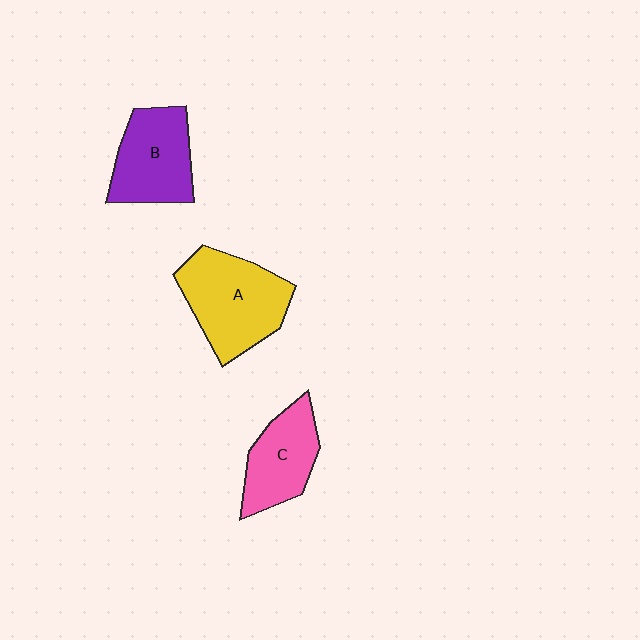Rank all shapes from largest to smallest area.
From largest to smallest: A (yellow), B (purple), C (pink).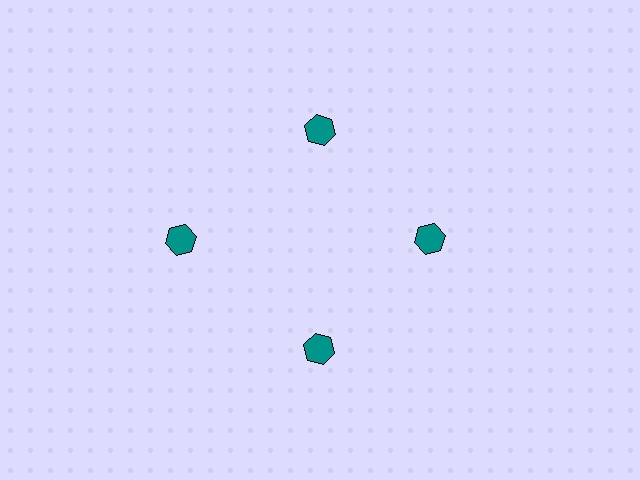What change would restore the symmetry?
The symmetry would be restored by moving it inward, back onto the ring so that all 4 hexagons sit at equal angles and equal distance from the center.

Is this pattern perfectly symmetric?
No. The 4 teal hexagons are arranged in a ring, but one element near the 9 o'clock position is pushed outward from the center, breaking the 4-fold rotational symmetry.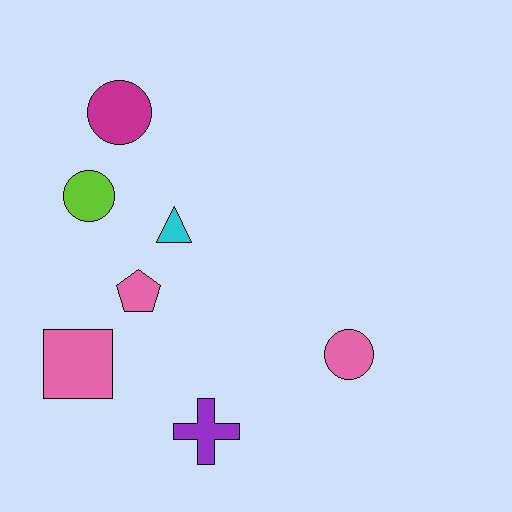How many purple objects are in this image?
There is 1 purple object.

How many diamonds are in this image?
There are no diamonds.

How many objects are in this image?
There are 7 objects.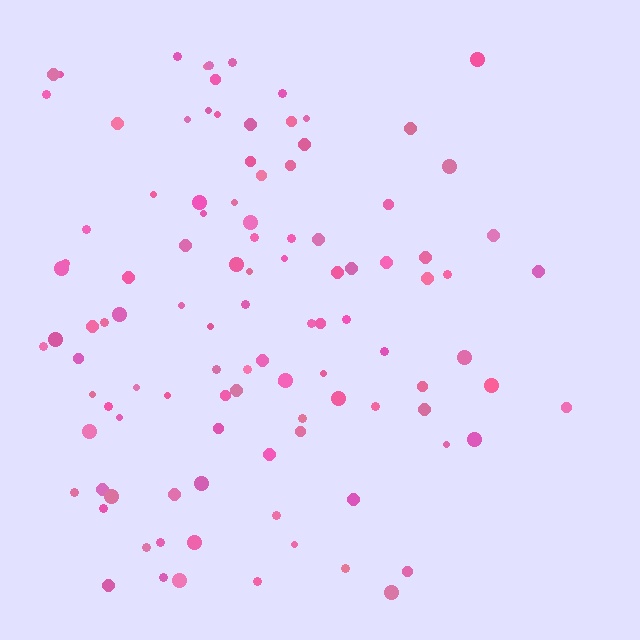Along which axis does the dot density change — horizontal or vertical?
Horizontal.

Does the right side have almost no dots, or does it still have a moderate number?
Still a moderate number, just noticeably fewer than the left.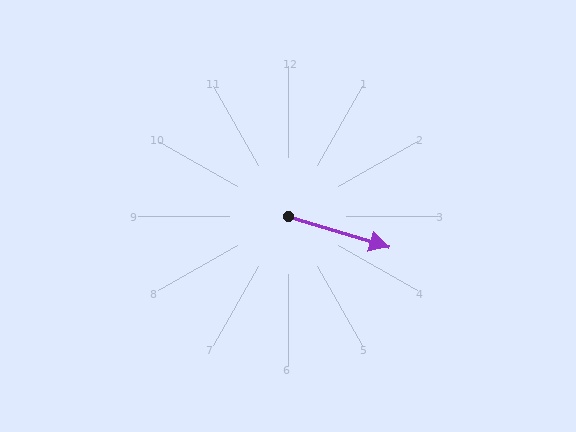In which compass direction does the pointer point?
East.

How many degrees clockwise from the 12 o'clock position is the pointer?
Approximately 107 degrees.